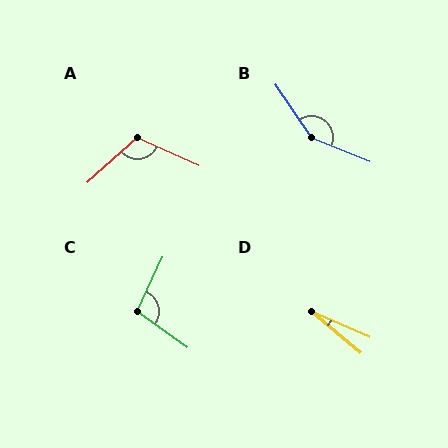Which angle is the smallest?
D, at approximately 16 degrees.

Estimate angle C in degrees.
Approximately 100 degrees.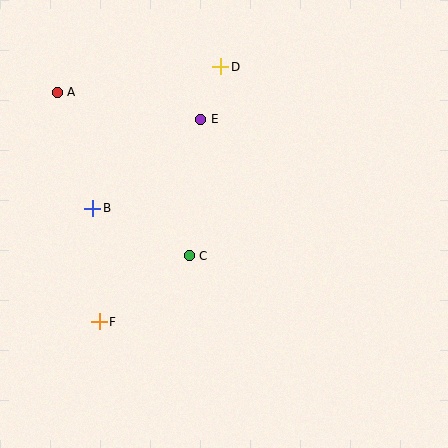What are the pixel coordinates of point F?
Point F is at (99, 322).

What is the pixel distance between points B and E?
The distance between B and E is 140 pixels.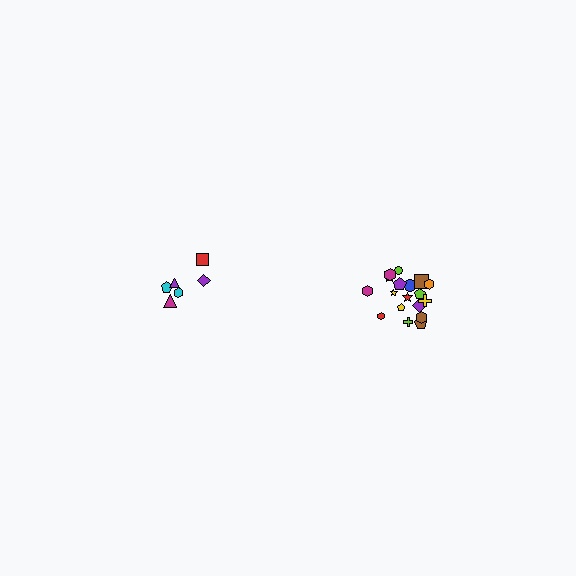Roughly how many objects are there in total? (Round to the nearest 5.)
Roughly 25 objects in total.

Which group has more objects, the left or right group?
The right group.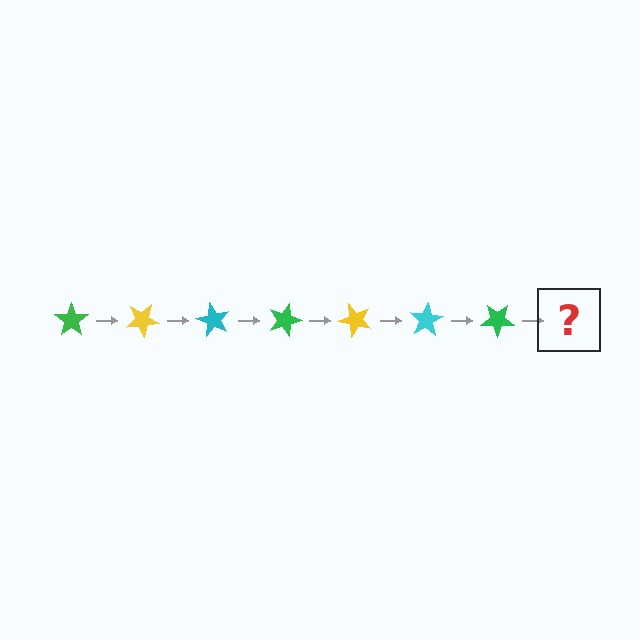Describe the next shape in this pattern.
It should be a yellow star, rotated 210 degrees from the start.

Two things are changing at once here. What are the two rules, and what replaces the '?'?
The two rules are that it rotates 30 degrees each step and the color cycles through green, yellow, and cyan. The '?' should be a yellow star, rotated 210 degrees from the start.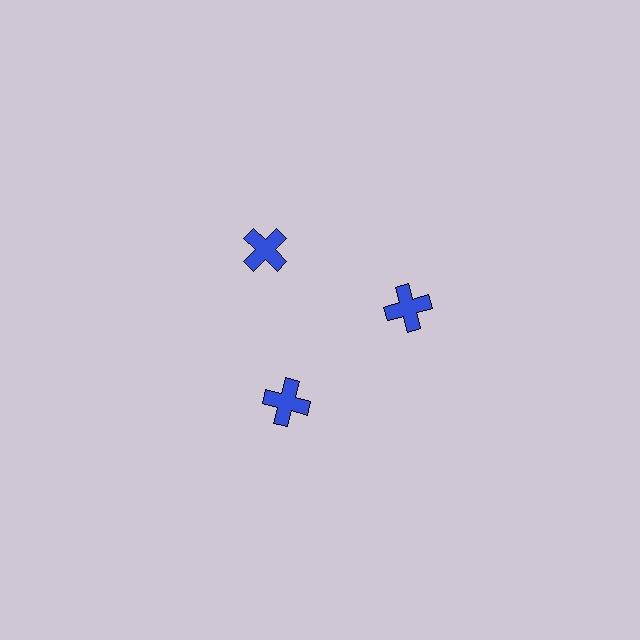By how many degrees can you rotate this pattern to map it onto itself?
The pattern maps onto itself every 120 degrees of rotation.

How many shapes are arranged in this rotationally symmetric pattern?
There are 3 shapes, arranged in 3 groups of 1.